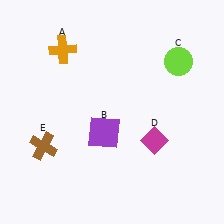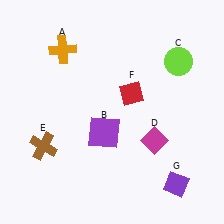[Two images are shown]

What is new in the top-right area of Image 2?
A red diamond (F) was added in the top-right area of Image 2.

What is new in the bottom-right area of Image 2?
A purple diamond (G) was added in the bottom-right area of Image 2.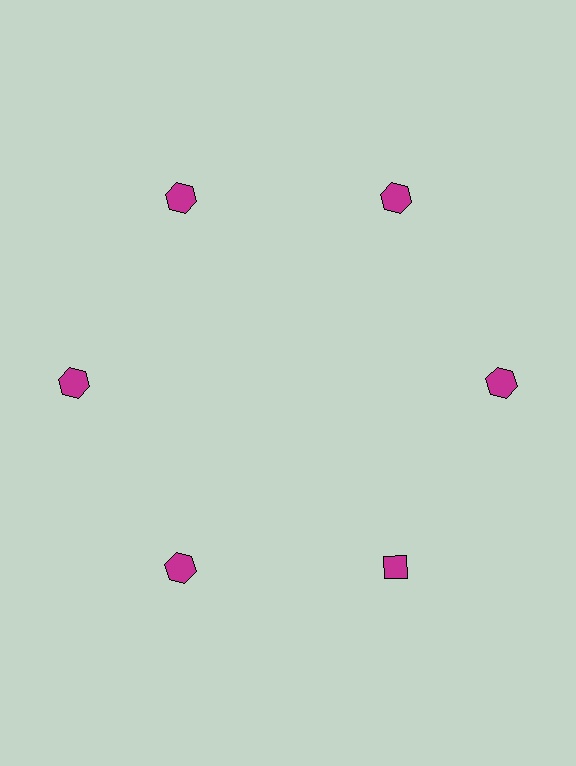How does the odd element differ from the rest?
It has a different shape: diamond instead of hexagon.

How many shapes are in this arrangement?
There are 6 shapes arranged in a ring pattern.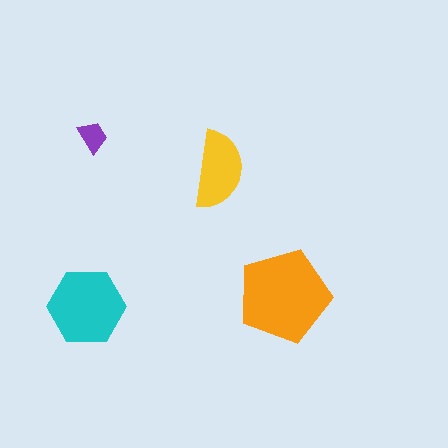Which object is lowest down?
The cyan hexagon is bottommost.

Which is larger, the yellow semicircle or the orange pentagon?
The orange pentagon.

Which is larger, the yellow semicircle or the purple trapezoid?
The yellow semicircle.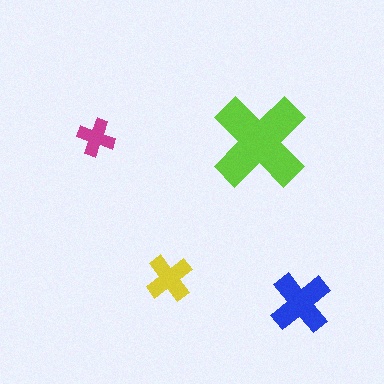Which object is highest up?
The magenta cross is topmost.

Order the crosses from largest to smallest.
the lime one, the blue one, the yellow one, the magenta one.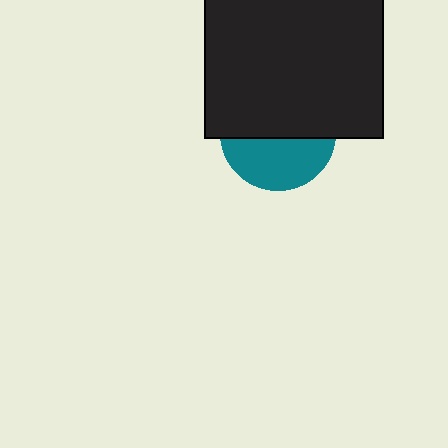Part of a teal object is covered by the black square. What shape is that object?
It is a circle.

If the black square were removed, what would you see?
You would see the complete teal circle.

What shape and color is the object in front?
The object in front is a black square.